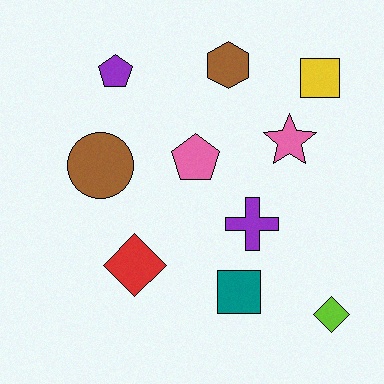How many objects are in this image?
There are 10 objects.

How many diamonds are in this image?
There are 2 diamonds.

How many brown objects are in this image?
There are 2 brown objects.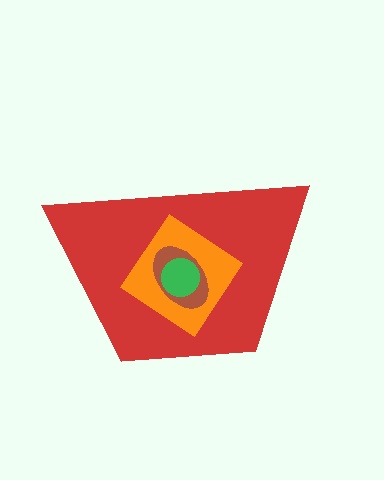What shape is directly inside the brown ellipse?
The green circle.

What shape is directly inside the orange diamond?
The brown ellipse.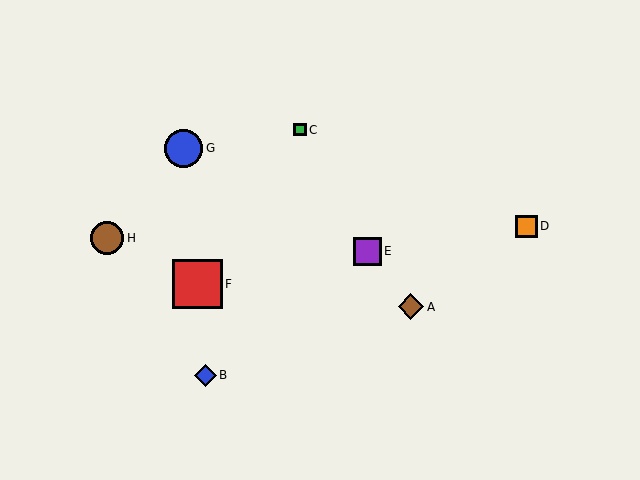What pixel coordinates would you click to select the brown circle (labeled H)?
Click at (107, 238) to select the brown circle H.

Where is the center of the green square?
The center of the green square is at (300, 130).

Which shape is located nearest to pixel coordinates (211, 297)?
The red square (labeled F) at (198, 284) is nearest to that location.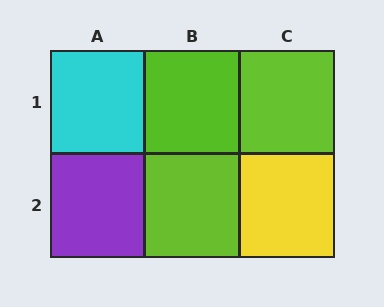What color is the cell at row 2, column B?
Lime.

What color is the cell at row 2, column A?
Purple.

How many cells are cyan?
1 cell is cyan.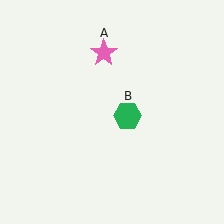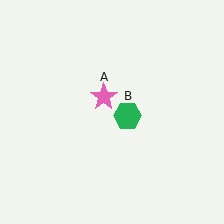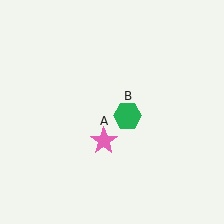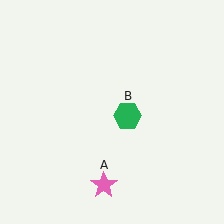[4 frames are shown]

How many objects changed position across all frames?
1 object changed position: pink star (object A).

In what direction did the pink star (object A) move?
The pink star (object A) moved down.